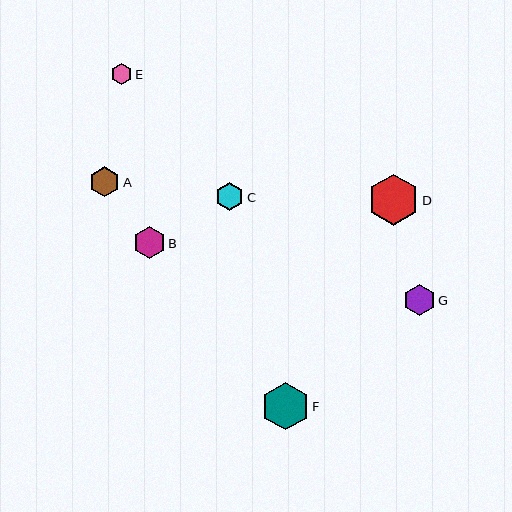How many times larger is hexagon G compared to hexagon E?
Hexagon G is approximately 1.5 times the size of hexagon E.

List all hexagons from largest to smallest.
From largest to smallest: D, F, B, G, A, C, E.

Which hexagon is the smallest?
Hexagon E is the smallest with a size of approximately 21 pixels.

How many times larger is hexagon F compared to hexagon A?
Hexagon F is approximately 1.6 times the size of hexagon A.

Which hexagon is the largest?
Hexagon D is the largest with a size of approximately 51 pixels.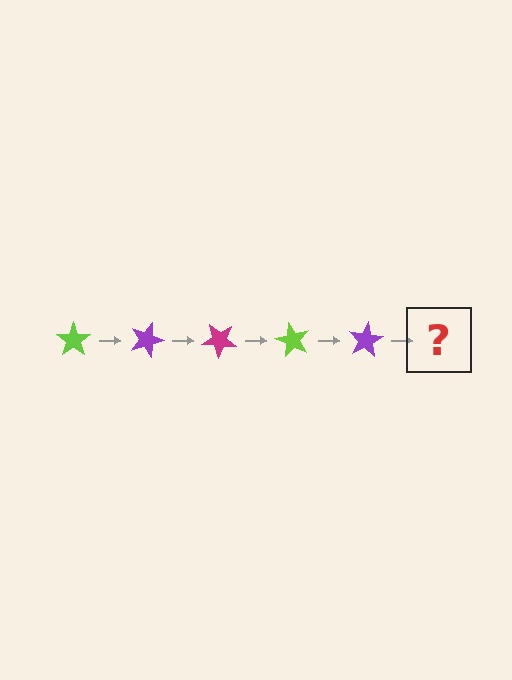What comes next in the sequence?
The next element should be a magenta star, rotated 100 degrees from the start.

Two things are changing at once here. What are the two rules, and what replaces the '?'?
The two rules are that it rotates 20 degrees each step and the color cycles through lime, purple, and magenta. The '?' should be a magenta star, rotated 100 degrees from the start.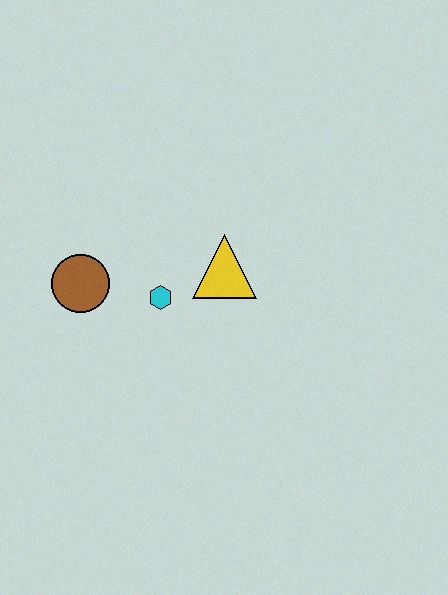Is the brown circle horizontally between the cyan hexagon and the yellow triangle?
No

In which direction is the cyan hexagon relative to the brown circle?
The cyan hexagon is to the right of the brown circle.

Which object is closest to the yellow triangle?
The cyan hexagon is closest to the yellow triangle.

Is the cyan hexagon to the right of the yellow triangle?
No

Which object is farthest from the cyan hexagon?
The brown circle is farthest from the cyan hexagon.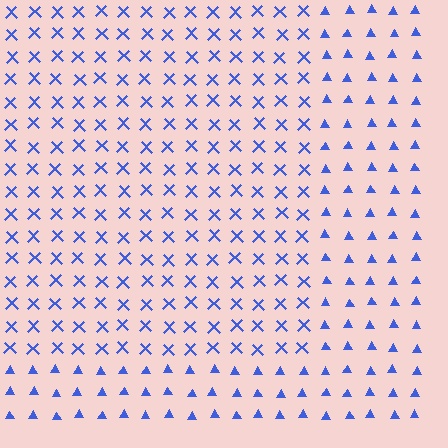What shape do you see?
I see a rectangle.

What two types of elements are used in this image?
The image uses X marks inside the rectangle region and triangles outside it.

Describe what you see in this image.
The image is filled with small blue elements arranged in a uniform grid. A rectangle-shaped region contains X marks, while the surrounding area contains triangles. The boundary is defined purely by the change in element shape.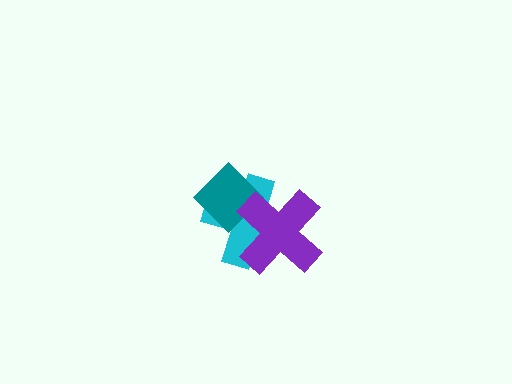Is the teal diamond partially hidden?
Yes, it is partially covered by another shape.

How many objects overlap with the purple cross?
2 objects overlap with the purple cross.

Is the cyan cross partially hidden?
Yes, it is partially covered by another shape.